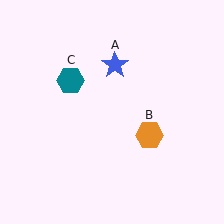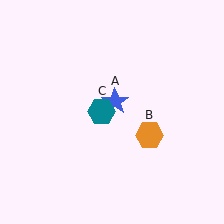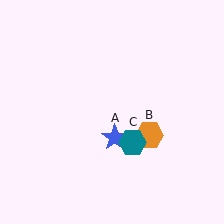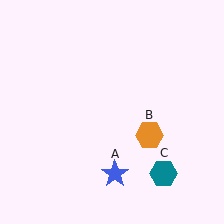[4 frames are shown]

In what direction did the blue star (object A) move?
The blue star (object A) moved down.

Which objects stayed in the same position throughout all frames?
Orange hexagon (object B) remained stationary.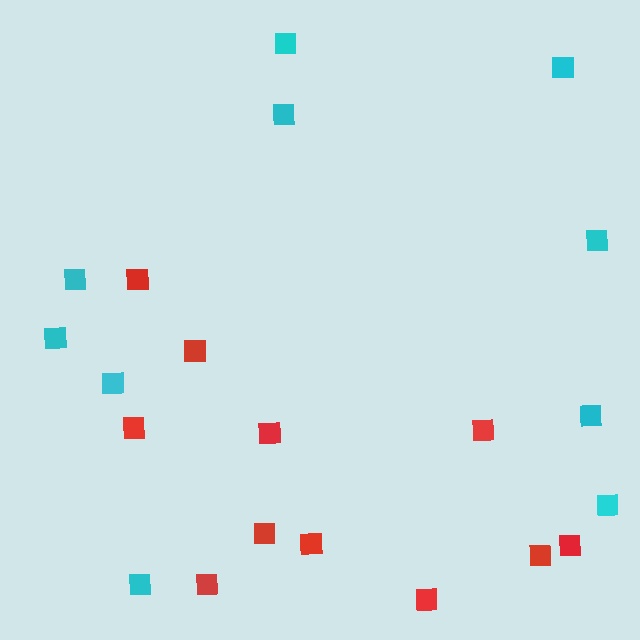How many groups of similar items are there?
There are 2 groups: one group of red squares (11) and one group of cyan squares (10).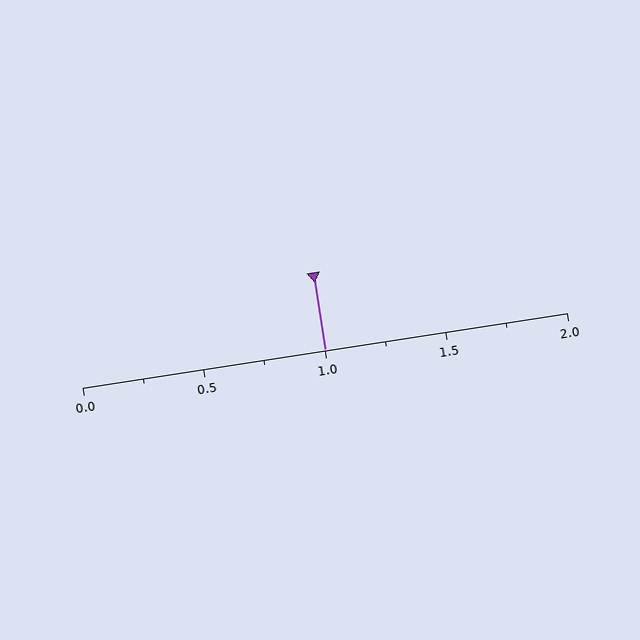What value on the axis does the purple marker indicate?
The marker indicates approximately 1.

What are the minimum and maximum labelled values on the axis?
The axis runs from 0.0 to 2.0.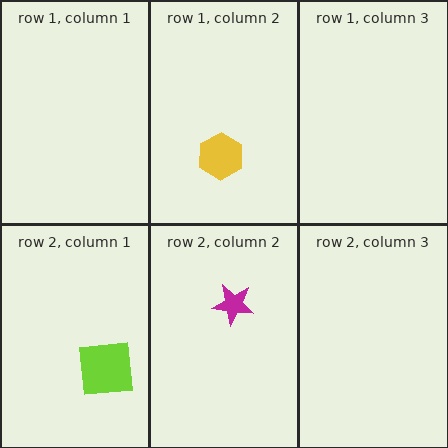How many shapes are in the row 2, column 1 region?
1.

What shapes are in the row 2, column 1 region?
The lime square.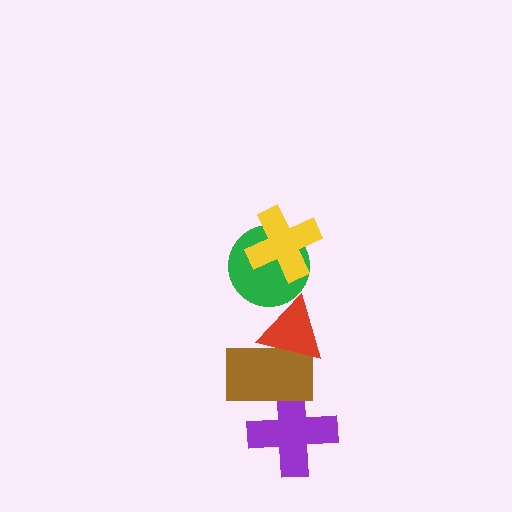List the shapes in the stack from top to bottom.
From top to bottom: the yellow cross, the green circle, the red triangle, the brown rectangle, the purple cross.